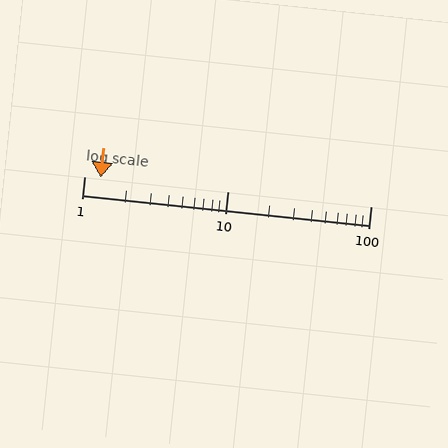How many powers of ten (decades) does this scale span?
The scale spans 2 decades, from 1 to 100.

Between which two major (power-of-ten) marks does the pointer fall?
The pointer is between 1 and 10.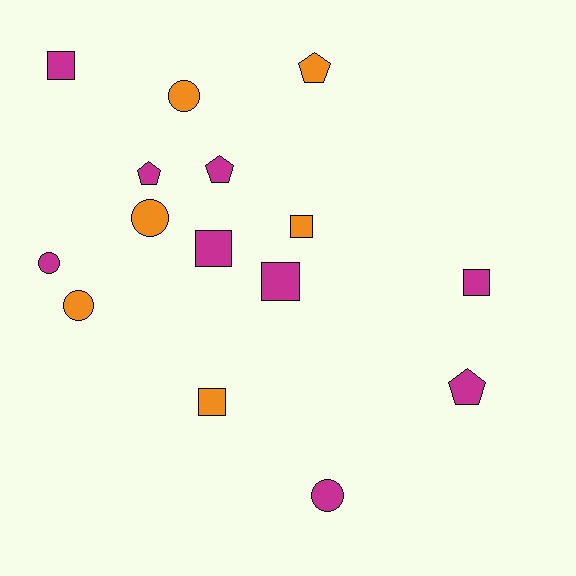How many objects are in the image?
There are 15 objects.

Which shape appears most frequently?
Square, with 6 objects.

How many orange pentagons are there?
There is 1 orange pentagon.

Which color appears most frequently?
Magenta, with 9 objects.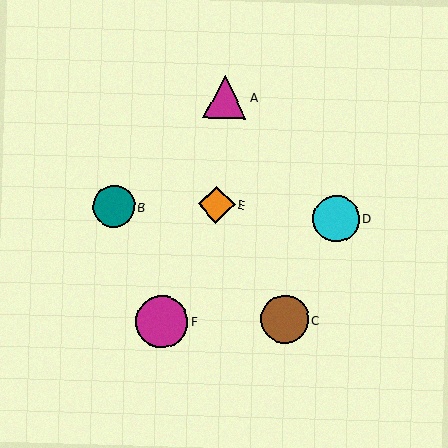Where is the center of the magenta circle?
The center of the magenta circle is at (162, 322).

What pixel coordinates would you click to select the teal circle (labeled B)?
Click at (114, 206) to select the teal circle B.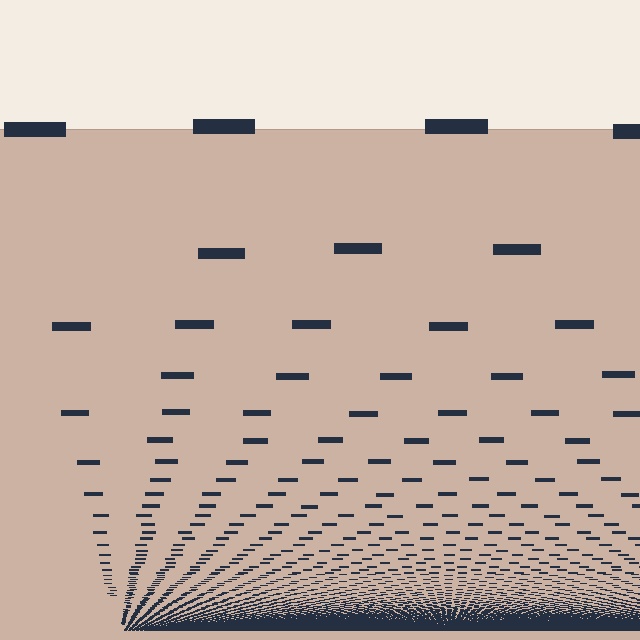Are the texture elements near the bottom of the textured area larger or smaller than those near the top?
Smaller. The gradient is inverted — elements near the bottom are smaller and denser.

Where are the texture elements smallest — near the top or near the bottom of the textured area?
Near the bottom.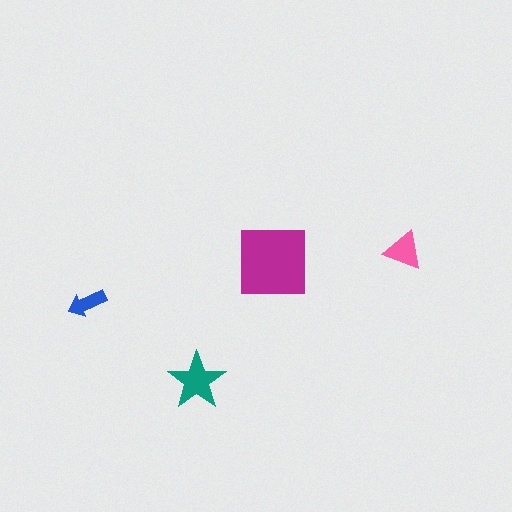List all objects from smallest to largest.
The blue arrow, the pink triangle, the teal star, the magenta square.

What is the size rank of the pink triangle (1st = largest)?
3rd.